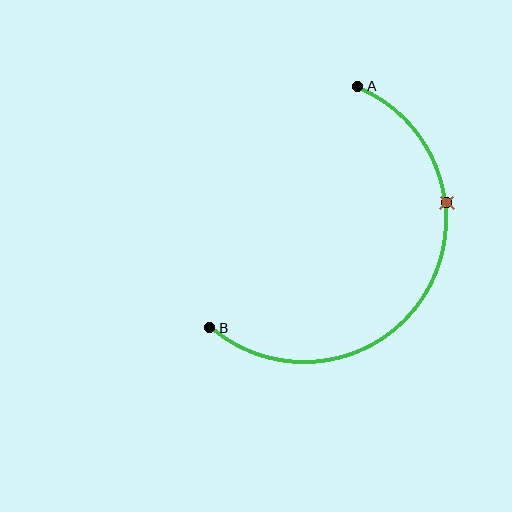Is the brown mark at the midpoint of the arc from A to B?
No. The brown mark lies on the arc but is closer to endpoint A. The arc midpoint would be at the point on the curve equidistant along the arc from both A and B.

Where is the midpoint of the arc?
The arc midpoint is the point on the curve farthest from the straight line joining A and B. It sits to the right of that line.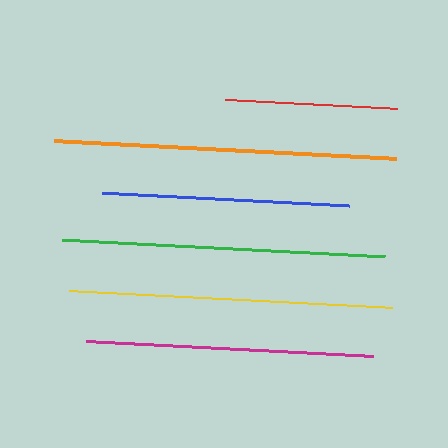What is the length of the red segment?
The red segment is approximately 172 pixels long.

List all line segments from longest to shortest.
From longest to shortest: orange, green, yellow, magenta, blue, red.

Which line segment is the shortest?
The red line is the shortest at approximately 172 pixels.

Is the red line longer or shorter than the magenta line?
The magenta line is longer than the red line.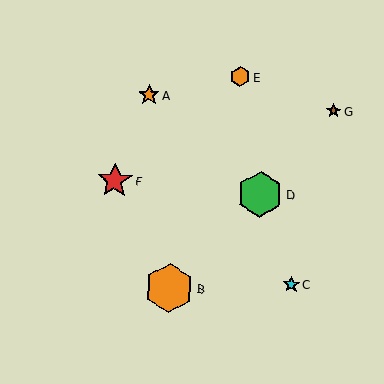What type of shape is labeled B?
Shape B is an orange hexagon.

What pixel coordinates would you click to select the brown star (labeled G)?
Click at (333, 111) to select the brown star G.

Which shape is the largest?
The orange hexagon (labeled B) is the largest.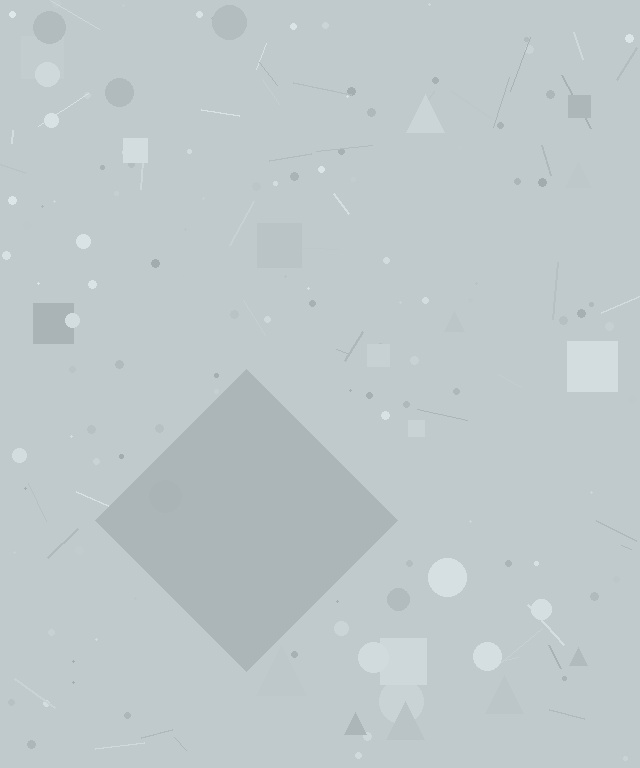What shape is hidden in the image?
A diamond is hidden in the image.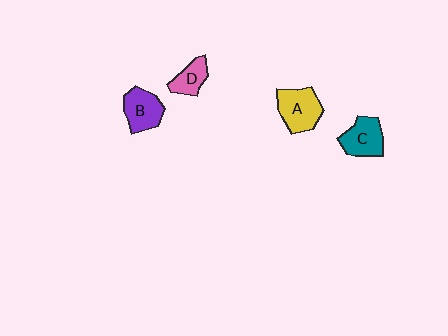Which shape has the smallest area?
Shape D (pink).